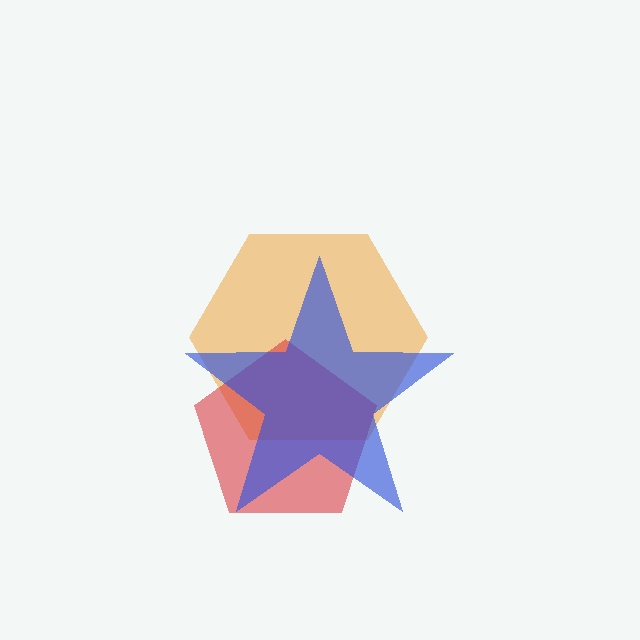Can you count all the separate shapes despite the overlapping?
Yes, there are 3 separate shapes.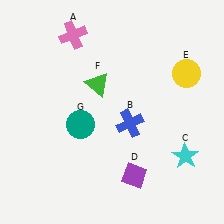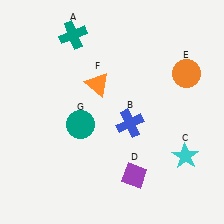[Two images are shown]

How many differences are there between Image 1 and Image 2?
There are 3 differences between the two images.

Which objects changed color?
A changed from pink to teal. E changed from yellow to orange. F changed from green to orange.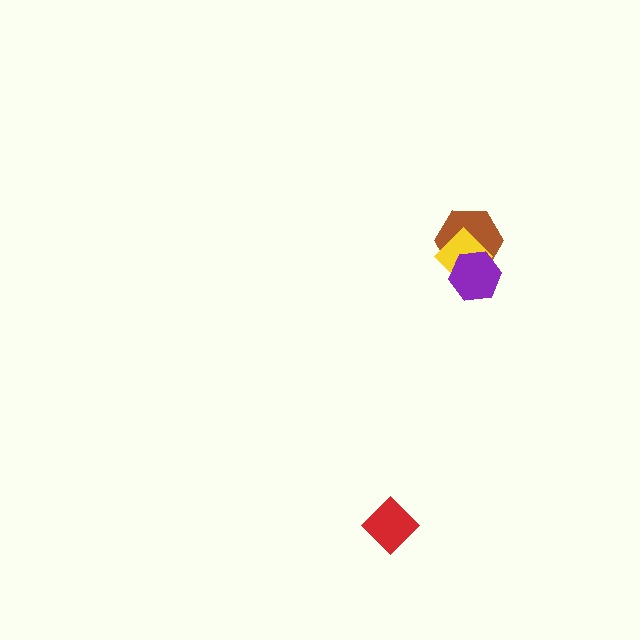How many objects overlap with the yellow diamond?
2 objects overlap with the yellow diamond.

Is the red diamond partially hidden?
No, no other shape covers it.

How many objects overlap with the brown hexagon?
2 objects overlap with the brown hexagon.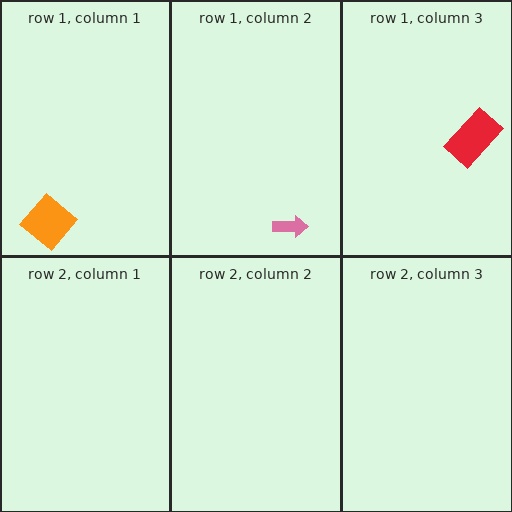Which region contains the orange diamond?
The row 1, column 1 region.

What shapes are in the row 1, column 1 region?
The orange diamond.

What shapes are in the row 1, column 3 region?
The red rectangle.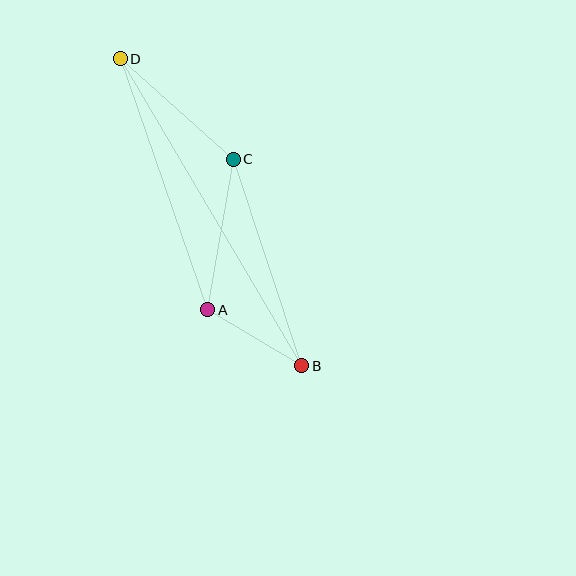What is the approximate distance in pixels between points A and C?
The distance between A and C is approximately 152 pixels.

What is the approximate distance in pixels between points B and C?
The distance between B and C is approximately 217 pixels.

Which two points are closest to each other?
Points A and B are closest to each other.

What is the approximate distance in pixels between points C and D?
The distance between C and D is approximately 152 pixels.